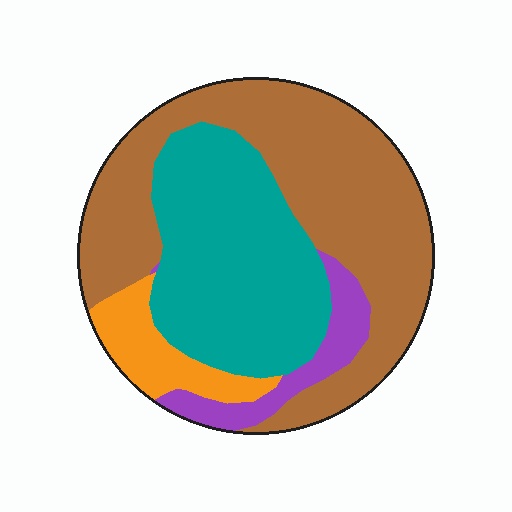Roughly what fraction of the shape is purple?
Purple takes up about one tenth (1/10) of the shape.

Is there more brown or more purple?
Brown.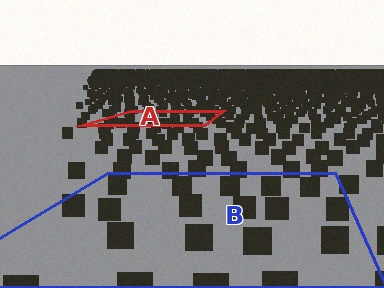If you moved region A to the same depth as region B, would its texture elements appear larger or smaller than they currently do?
They would appear larger. At a closer depth, the same texture elements are projected at a bigger on-screen size.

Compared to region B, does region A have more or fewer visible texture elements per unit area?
Region A has more texture elements per unit area — they are packed more densely because it is farther away.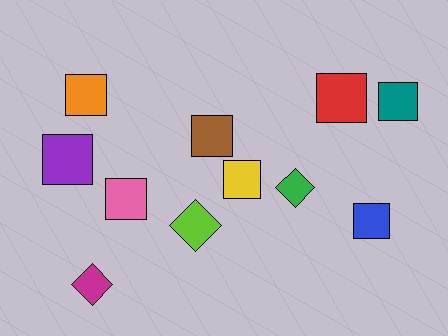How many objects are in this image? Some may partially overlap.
There are 11 objects.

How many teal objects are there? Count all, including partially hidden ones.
There is 1 teal object.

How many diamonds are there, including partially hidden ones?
There are 3 diamonds.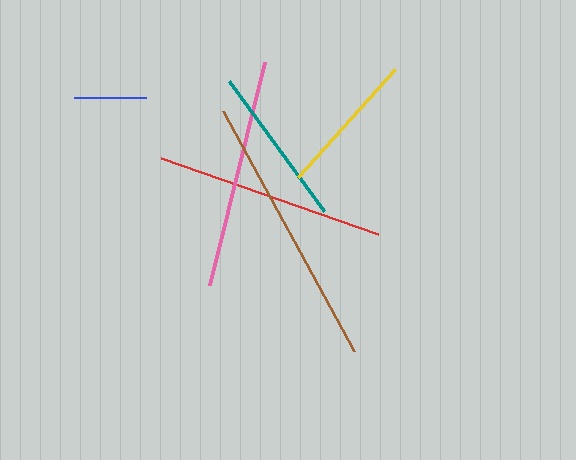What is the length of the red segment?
The red segment is approximately 230 pixels long.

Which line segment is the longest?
The brown line is the longest at approximately 273 pixels.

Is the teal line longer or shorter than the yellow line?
The teal line is longer than the yellow line.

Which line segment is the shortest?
The blue line is the shortest at approximately 73 pixels.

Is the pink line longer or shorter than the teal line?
The pink line is longer than the teal line.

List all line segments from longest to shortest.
From longest to shortest: brown, red, pink, teal, yellow, blue.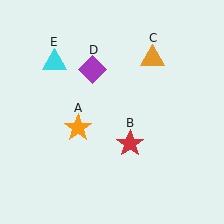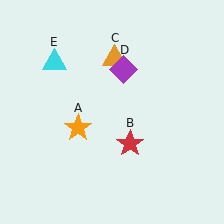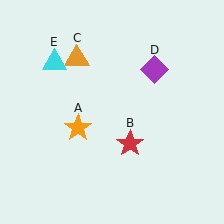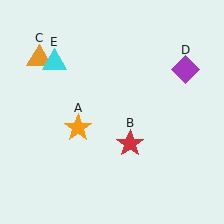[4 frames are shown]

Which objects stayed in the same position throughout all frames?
Orange star (object A) and red star (object B) and cyan triangle (object E) remained stationary.